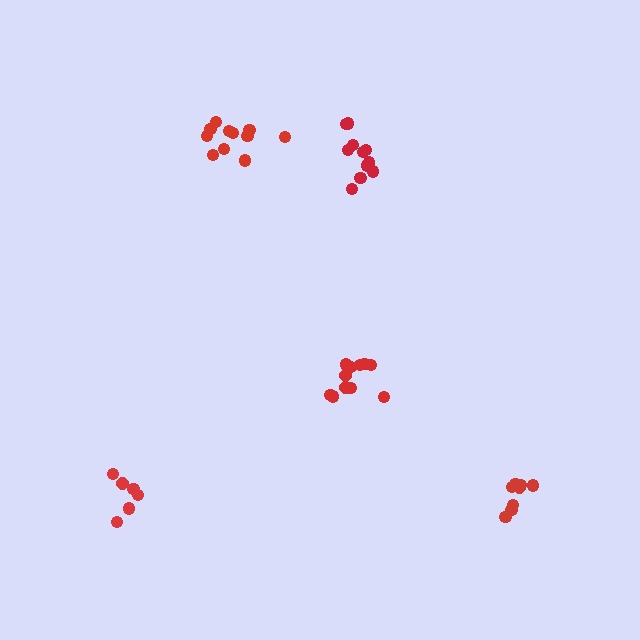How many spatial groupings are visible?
There are 5 spatial groupings.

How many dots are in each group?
Group 1: 12 dots, Group 2: 11 dots, Group 3: 6 dots, Group 4: 11 dots, Group 5: 8 dots (48 total).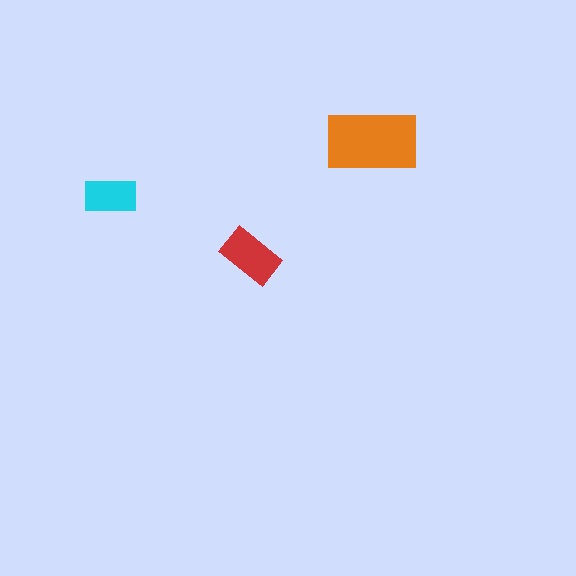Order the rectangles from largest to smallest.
the orange one, the red one, the cyan one.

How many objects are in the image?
There are 3 objects in the image.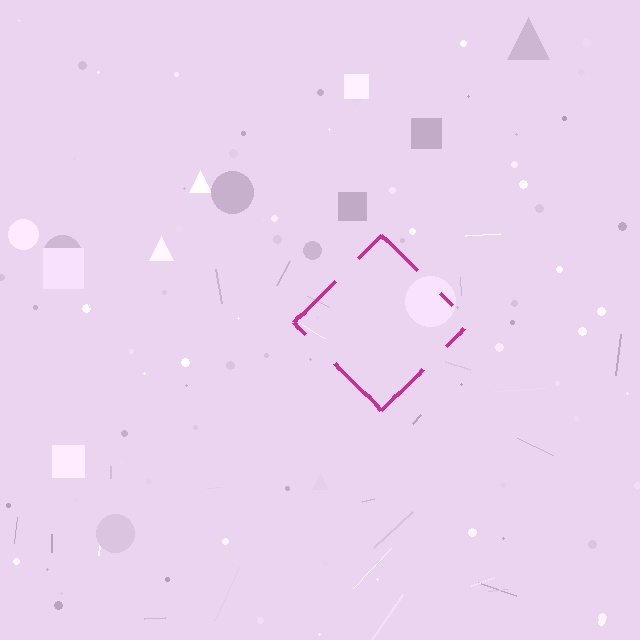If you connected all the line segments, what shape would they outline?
They would outline a diamond.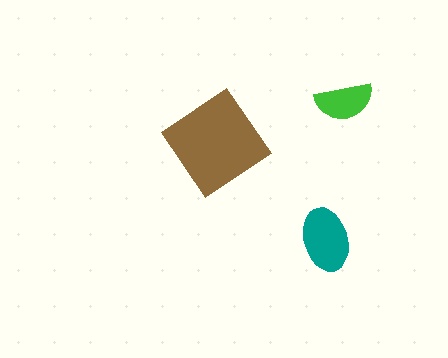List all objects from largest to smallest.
The brown diamond, the teal ellipse, the green semicircle.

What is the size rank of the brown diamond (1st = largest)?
1st.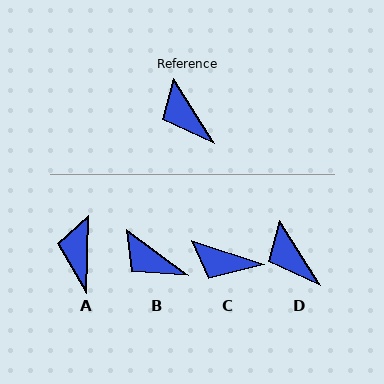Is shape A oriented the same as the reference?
No, it is off by about 33 degrees.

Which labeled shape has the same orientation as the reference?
D.